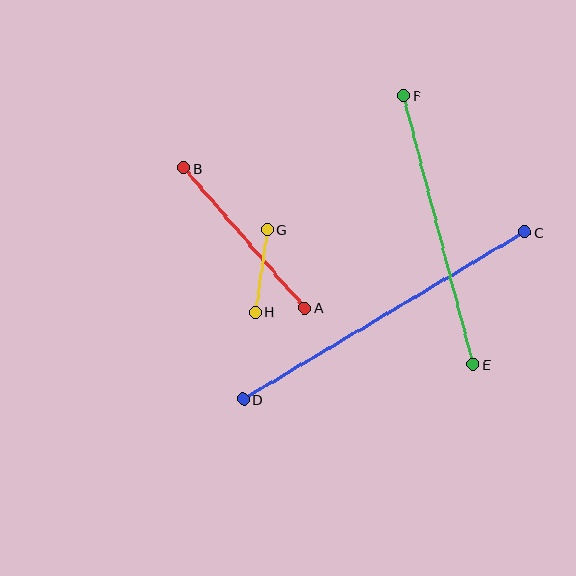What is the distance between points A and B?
The distance is approximately 185 pixels.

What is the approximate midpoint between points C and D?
The midpoint is at approximately (384, 316) pixels.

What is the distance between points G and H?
The distance is approximately 84 pixels.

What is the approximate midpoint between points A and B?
The midpoint is at approximately (244, 238) pixels.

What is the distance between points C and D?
The distance is approximately 327 pixels.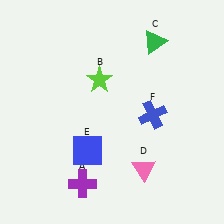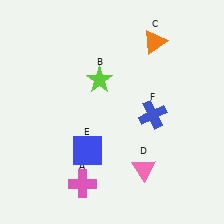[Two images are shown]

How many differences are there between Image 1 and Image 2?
There are 2 differences between the two images.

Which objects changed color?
A changed from purple to pink. C changed from green to orange.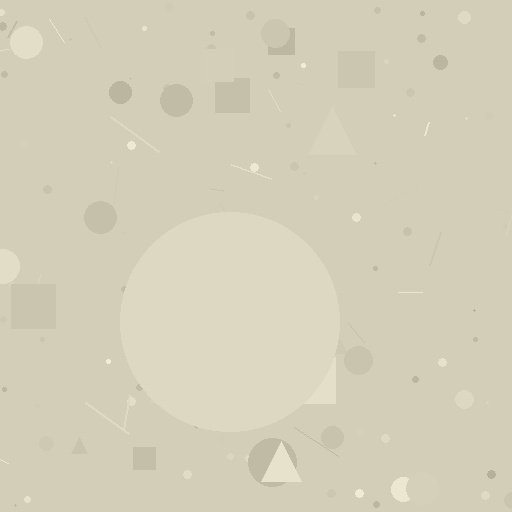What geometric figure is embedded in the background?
A circle is embedded in the background.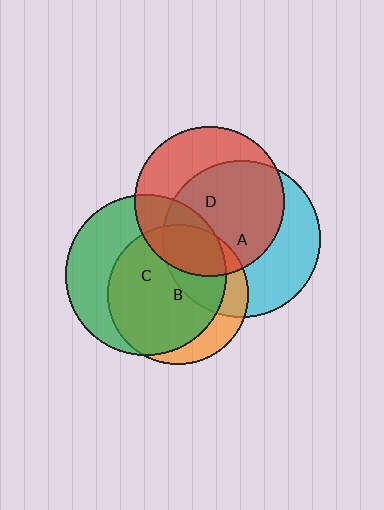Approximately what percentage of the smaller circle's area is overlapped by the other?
Approximately 65%.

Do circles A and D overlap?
Yes.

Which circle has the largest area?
Circle C (green).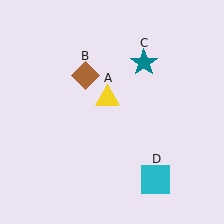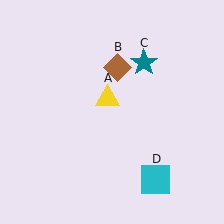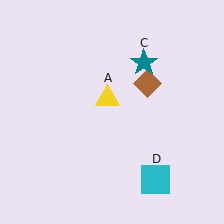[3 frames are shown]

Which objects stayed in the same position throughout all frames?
Yellow triangle (object A) and teal star (object C) and cyan square (object D) remained stationary.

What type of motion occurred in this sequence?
The brown diamond (object B) rotated clockwise around the center of the scene.